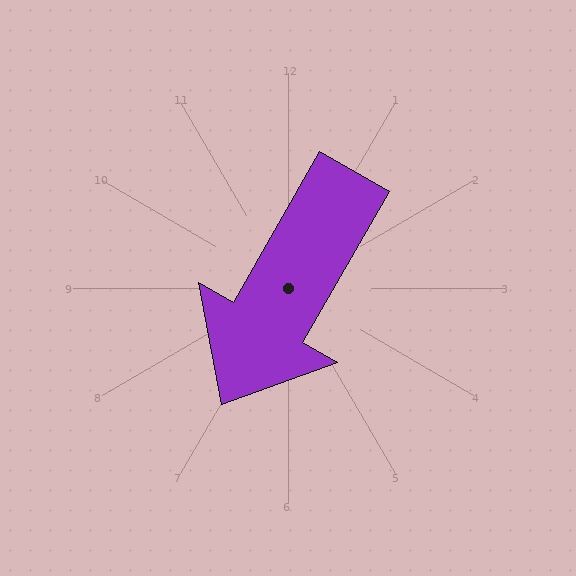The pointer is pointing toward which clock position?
Roughly 7 o'clock.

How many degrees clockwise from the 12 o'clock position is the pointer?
Approximately 210 degrees.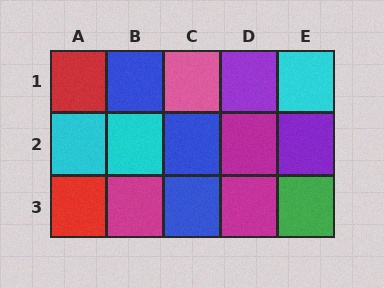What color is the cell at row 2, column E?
Purple.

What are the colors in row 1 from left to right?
Red, blue, pink, purple, cyan.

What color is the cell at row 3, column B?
Magenta.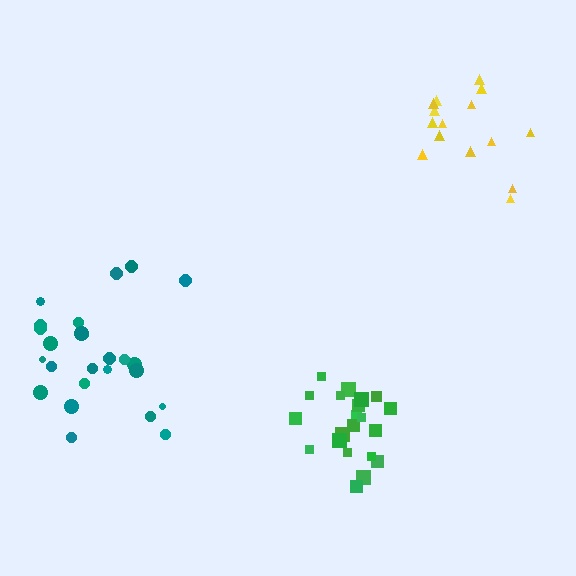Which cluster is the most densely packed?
Green.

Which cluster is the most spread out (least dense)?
Yellow.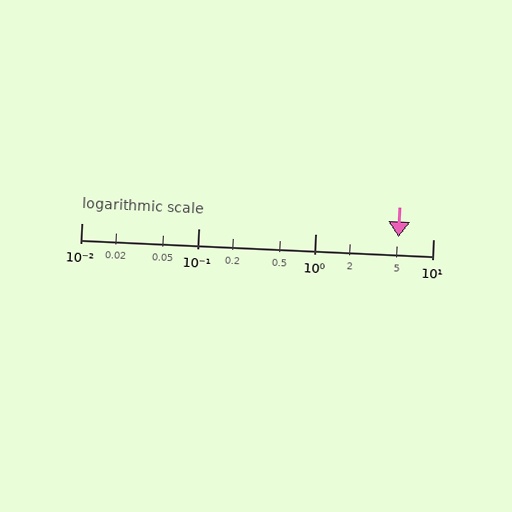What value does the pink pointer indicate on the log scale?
The pointer indicates approximately 5.1.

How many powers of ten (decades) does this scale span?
The scale spans 3 decades, from 0.01 to 10.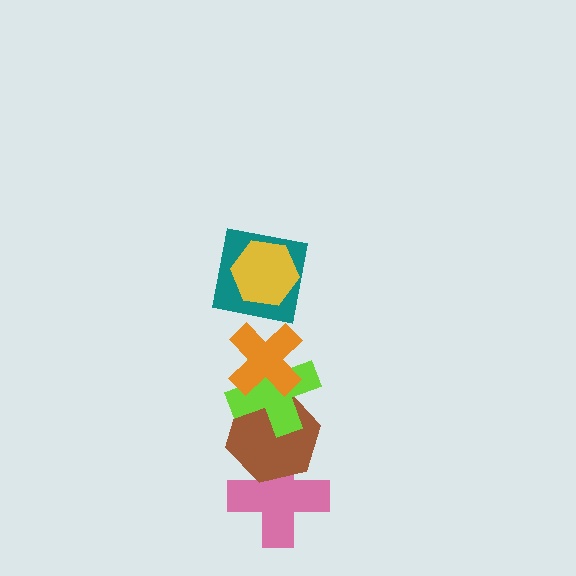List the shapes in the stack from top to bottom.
From top to bottom: the yellow hexagon, the teal square, the orange cross, the lime cross, the brown hexagon, the pink cross.